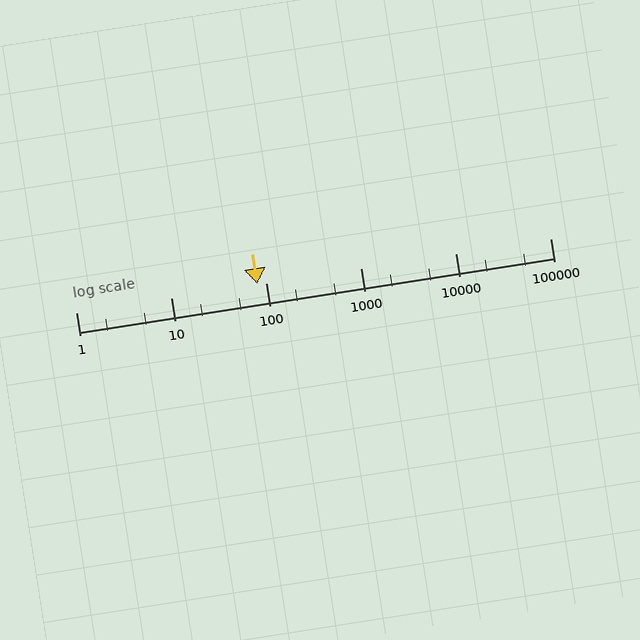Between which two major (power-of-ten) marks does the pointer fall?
The pointer is between 10 and 100.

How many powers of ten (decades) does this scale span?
The scale spans 5 decades, from 1 to 100000.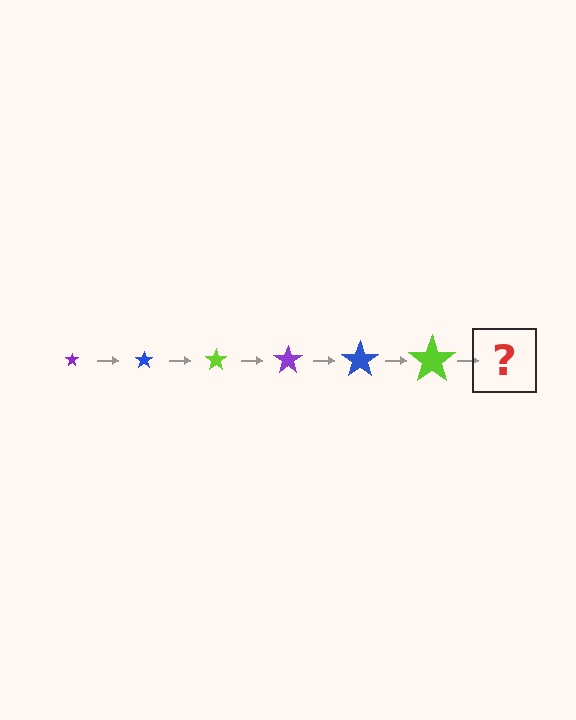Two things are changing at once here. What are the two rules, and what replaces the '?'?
The two rules are that the star grows larger each step and the color cycles through purple, blue, and lime. The '?' should be a purple star, larger than the previous one.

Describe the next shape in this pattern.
It should be a purple star, larger than the previous one.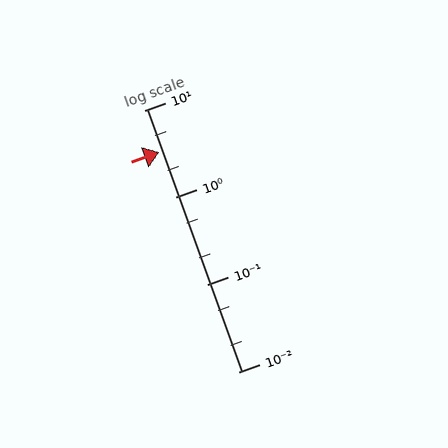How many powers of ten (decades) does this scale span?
The scale spans 3 decades, from 0.01 to 10.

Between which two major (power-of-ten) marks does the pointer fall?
The pointer is between 1 and 10.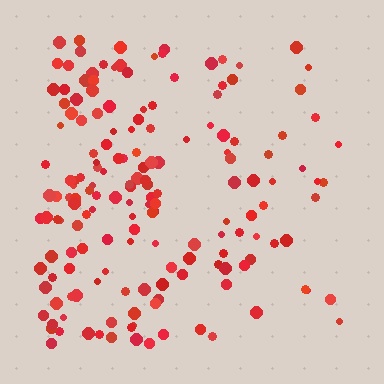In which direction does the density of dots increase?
From right to left, with the left side densest.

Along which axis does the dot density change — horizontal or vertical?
Horizontal.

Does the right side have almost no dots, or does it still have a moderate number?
Still a moderate number, just noticeably fewer than the left.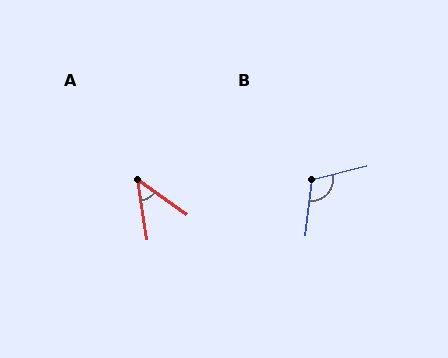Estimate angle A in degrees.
Approximately 45 degrees.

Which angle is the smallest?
A, at approximately 45 degrees.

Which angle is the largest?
B, at approximately 110 degrees.